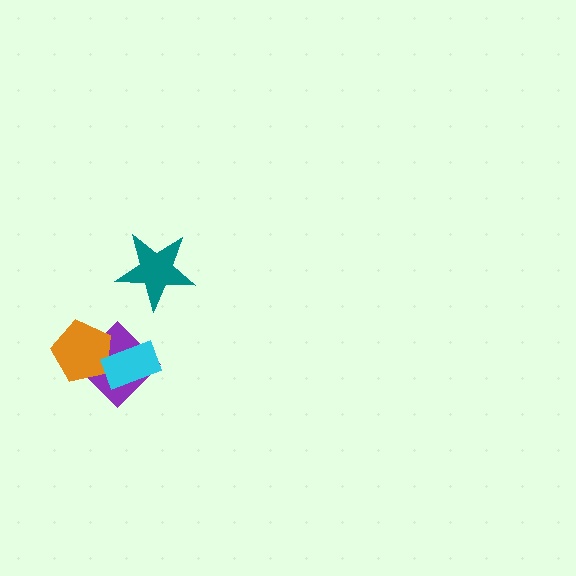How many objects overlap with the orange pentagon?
2 objects overlap with the orange pentagon.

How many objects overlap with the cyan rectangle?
2 objects overlap with the cyan rectangle.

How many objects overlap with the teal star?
0 objects overlap with the teal star.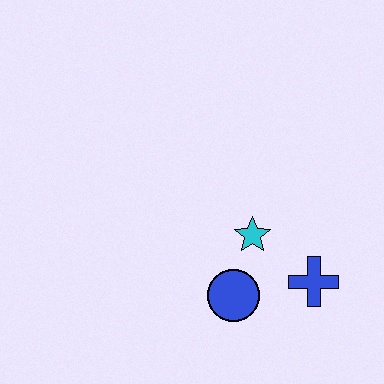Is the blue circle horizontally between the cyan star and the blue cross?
No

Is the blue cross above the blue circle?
Yes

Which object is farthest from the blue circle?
The blue cross is farthest from the blue circle.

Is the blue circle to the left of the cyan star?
Yes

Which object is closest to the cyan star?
The blue circle is closest to the cyan star.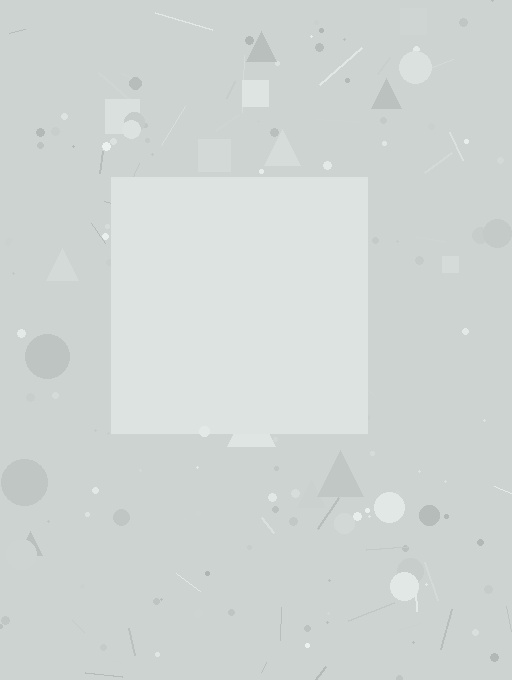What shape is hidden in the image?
A square is hidden in the image.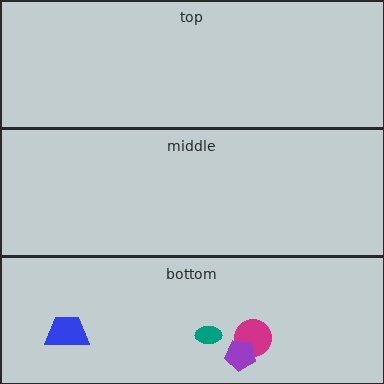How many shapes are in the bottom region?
4.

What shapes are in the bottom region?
The teal ellipse, the magenta circle, the blue trapezoid, the purple pentagon.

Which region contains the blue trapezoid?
The bottom region.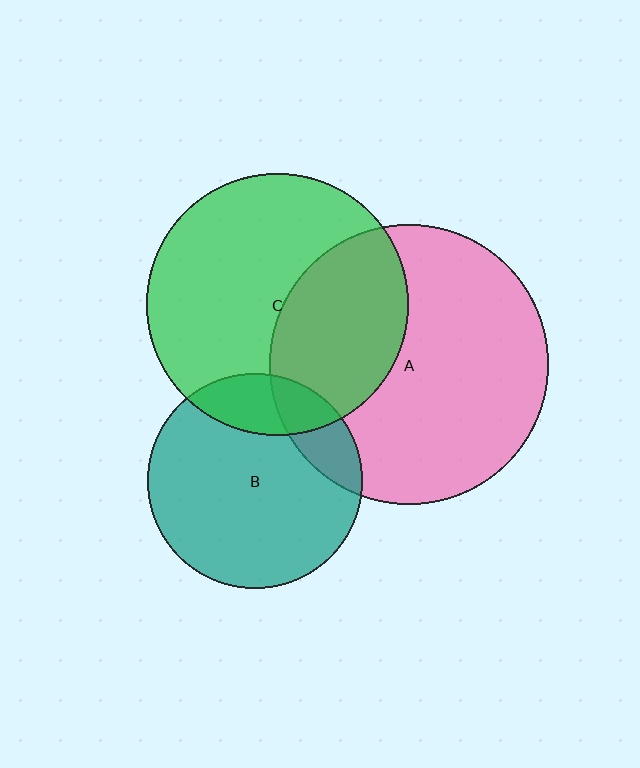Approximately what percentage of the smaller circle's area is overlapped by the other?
Approximately 15%.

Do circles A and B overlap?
Yes.